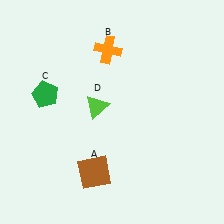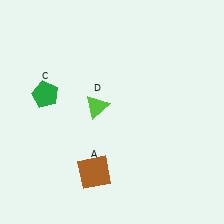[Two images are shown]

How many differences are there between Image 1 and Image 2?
There is 1 difference between the two images.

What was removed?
The orange cross (B) was removed in Image 2.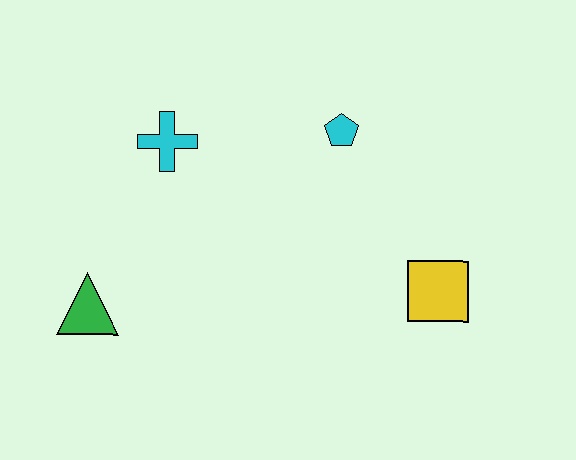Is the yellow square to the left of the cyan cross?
No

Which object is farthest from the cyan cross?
The yellow square is farthest from the cyan cross.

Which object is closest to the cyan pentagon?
The cyan cross is closest to the cyan pentagon.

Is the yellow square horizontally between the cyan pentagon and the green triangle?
No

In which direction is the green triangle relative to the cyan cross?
The green triangle is below the cyan cross.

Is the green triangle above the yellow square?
No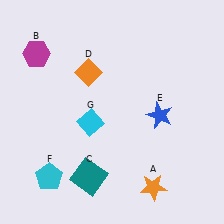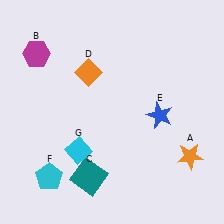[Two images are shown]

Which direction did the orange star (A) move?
The orange star (A) moved right.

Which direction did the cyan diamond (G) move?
The cyan diamond (G) moved down.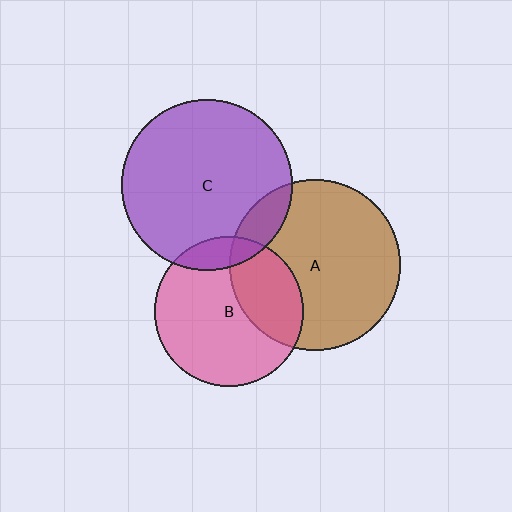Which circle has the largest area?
Circle C (purple).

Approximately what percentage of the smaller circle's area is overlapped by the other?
Approximately 10%.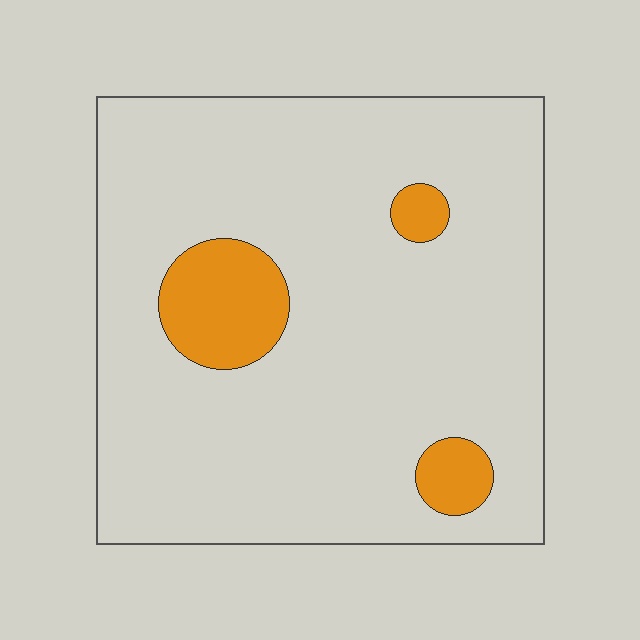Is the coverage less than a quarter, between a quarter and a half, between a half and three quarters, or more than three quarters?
Less than a quarter.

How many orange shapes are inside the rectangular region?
3.